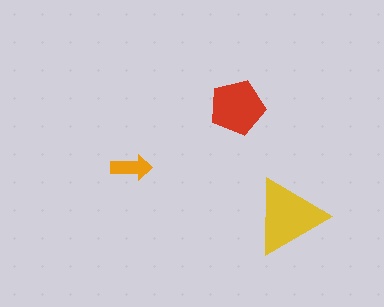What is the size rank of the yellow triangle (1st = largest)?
1st.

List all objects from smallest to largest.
The orange arrow, the red pentagon, the yellow triangle.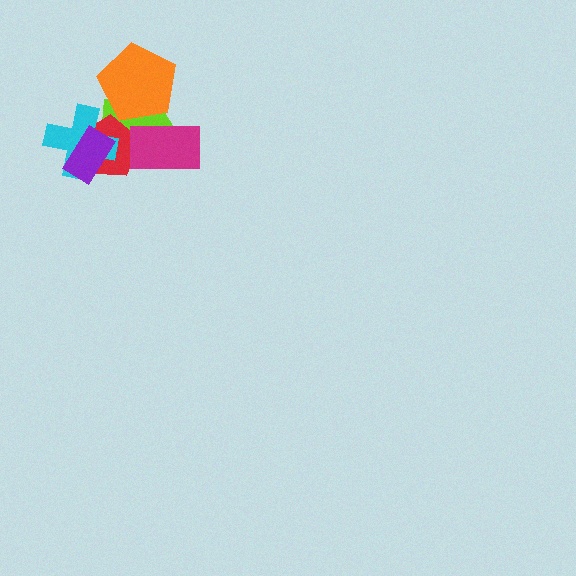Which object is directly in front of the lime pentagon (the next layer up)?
The red pentagon is directly in front of the lime pentagon.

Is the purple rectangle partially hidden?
No, no other shape covers it.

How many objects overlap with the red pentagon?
4 objects overlap with the red pentagon.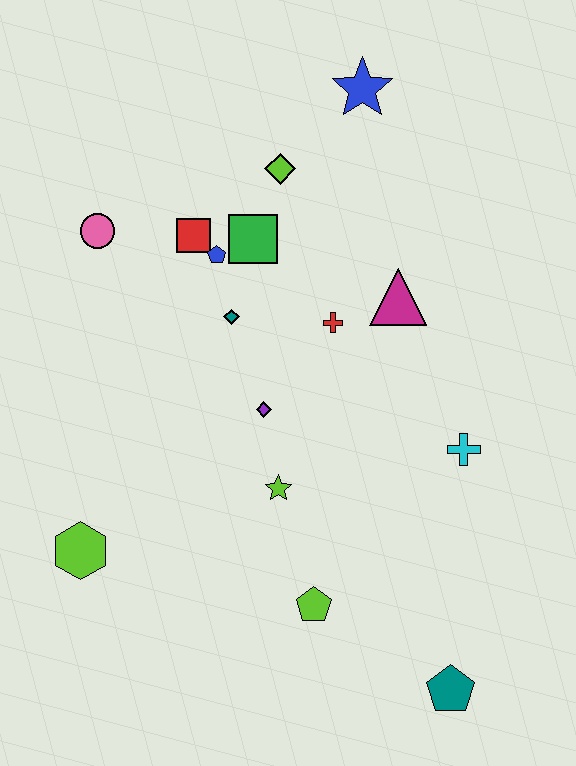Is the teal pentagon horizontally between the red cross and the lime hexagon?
No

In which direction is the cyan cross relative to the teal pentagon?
The cyan cross is above the teal pentagon.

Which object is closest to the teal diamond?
The blue pentagon is closest to the teal diamond.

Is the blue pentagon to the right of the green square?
No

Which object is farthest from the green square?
The teal pentagon is farthest from the green square.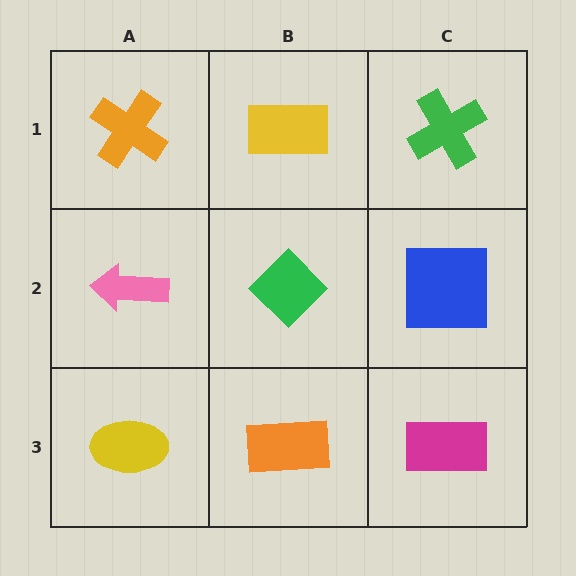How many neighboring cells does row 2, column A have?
3.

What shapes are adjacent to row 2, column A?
An orange cross (row 1, column A), a yellow ellipse (row 3, column A), a green diamond (row 2, column B).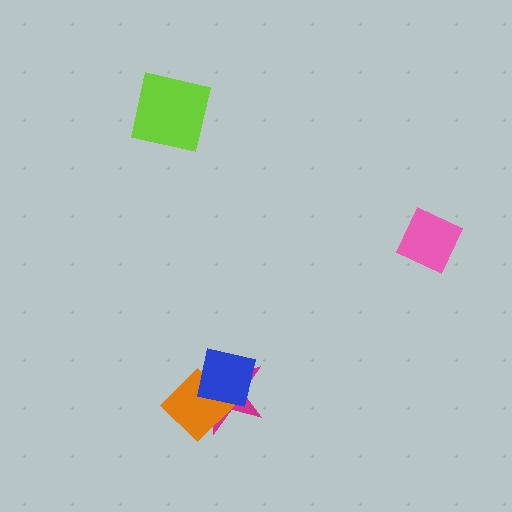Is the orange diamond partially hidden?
Yes, it is partially covered by another shape.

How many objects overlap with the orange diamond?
2 objects overlap with the orange diamond.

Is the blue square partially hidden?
No, no other shape covers it.